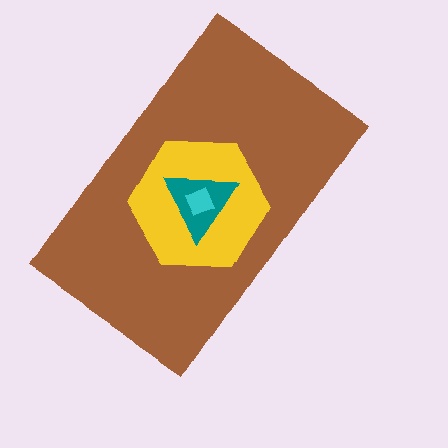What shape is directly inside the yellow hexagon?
The teal triangle.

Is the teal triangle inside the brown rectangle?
Yes.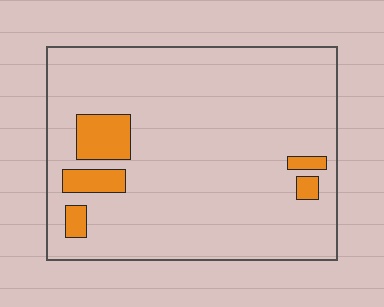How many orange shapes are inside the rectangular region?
5.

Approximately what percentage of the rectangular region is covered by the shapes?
Approximately 10%.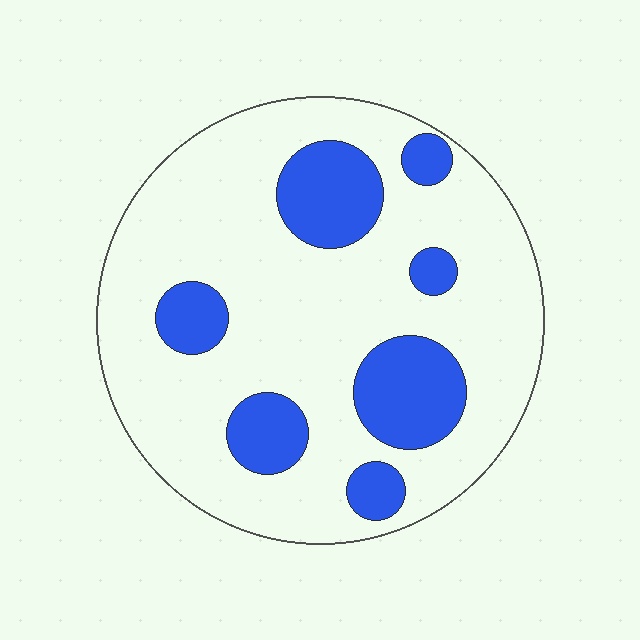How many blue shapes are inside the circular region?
7.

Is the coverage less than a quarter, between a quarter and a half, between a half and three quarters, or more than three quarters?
Less than a quarter.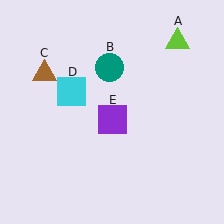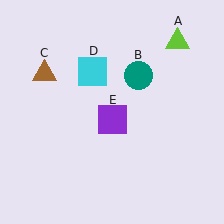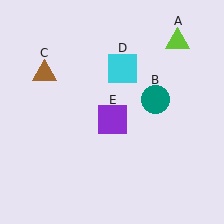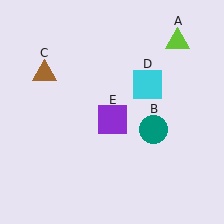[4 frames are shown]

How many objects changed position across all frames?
2 objects changed position: teal circle (object B), cyan square (object D).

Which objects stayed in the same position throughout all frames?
Lime triangle (object A) and brown triangle (object C) and purple square (object E) remained stationary.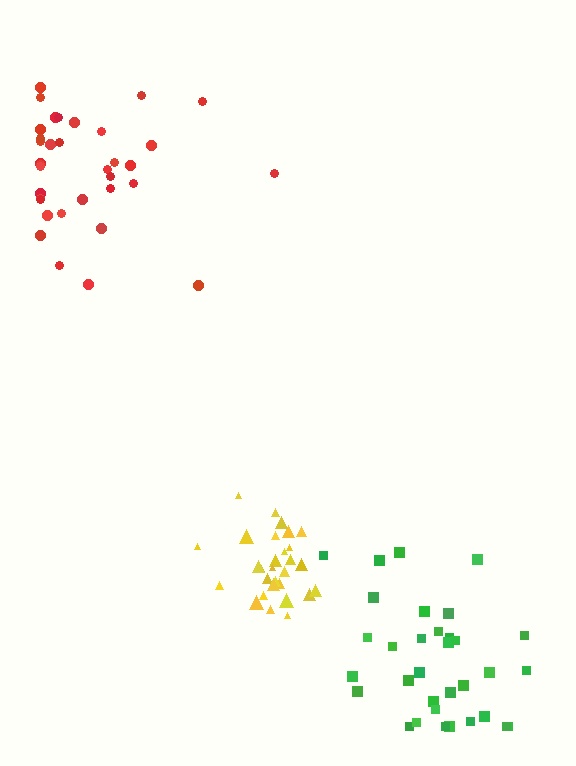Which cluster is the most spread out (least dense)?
Green.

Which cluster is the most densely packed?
Yellow.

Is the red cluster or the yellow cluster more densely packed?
Yellow.